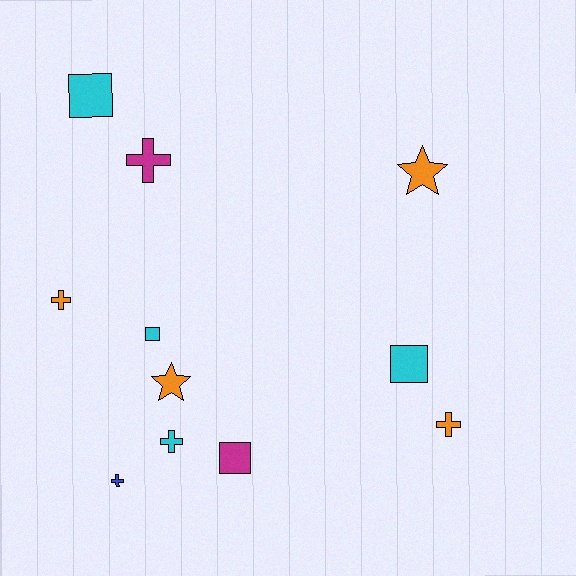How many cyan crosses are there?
There is 1 cyan cross.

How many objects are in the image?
There are 11 objects.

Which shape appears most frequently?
Cross, with 5 objects.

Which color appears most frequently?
Cyan, with 4 objects.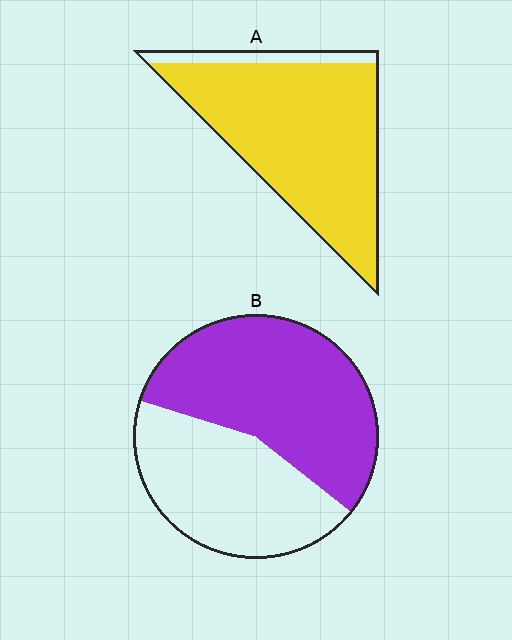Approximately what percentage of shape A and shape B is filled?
A is approximately 90% and B is approximately 55%.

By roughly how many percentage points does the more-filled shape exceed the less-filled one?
By roughly 35 percentage points (A over B).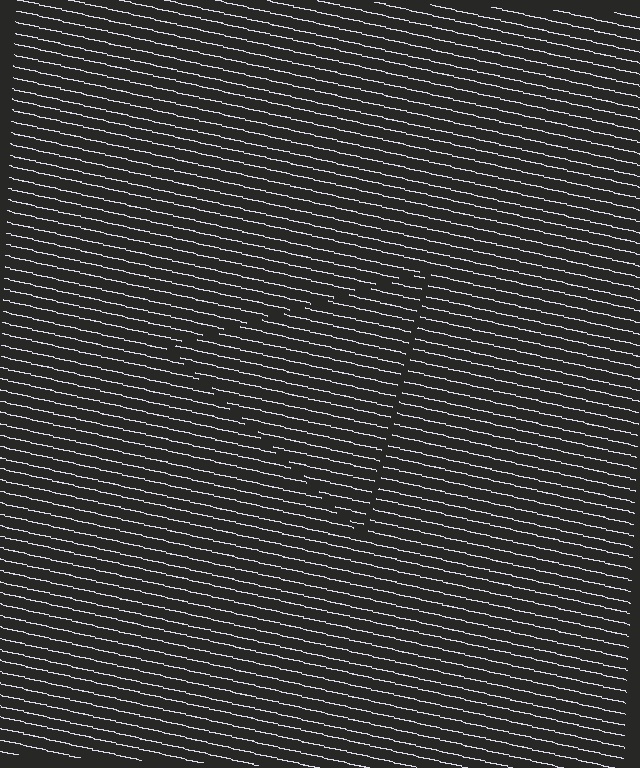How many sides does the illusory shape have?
3 sides — the line-ends trace a triangle.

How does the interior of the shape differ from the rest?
The interior of the shape contains the same grating, shifted by half a period — the contour is defined by the phase discontinuity where line-ends from the inner and outer gratings abut.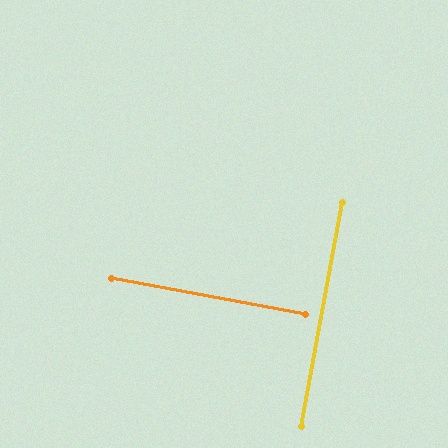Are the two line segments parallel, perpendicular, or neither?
Perpendicular — they meet at approximately 90°.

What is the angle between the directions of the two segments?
Approximately 90 degrees.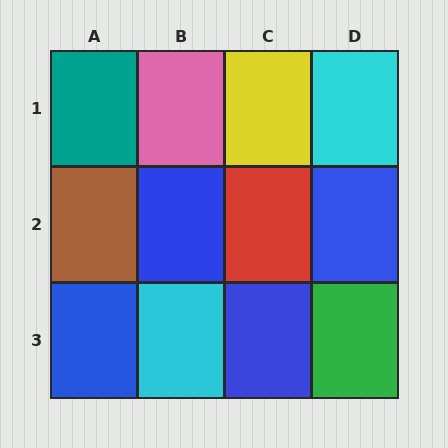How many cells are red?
1 cell is red.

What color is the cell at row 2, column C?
Red.